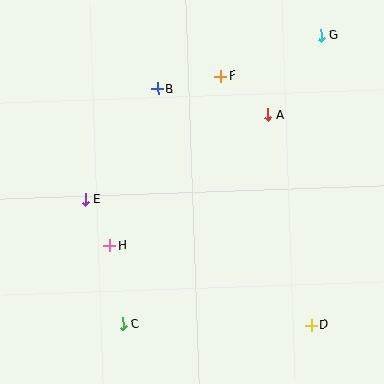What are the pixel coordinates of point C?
Point C is at (123, 324).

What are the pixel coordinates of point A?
Point A is at (268, 115).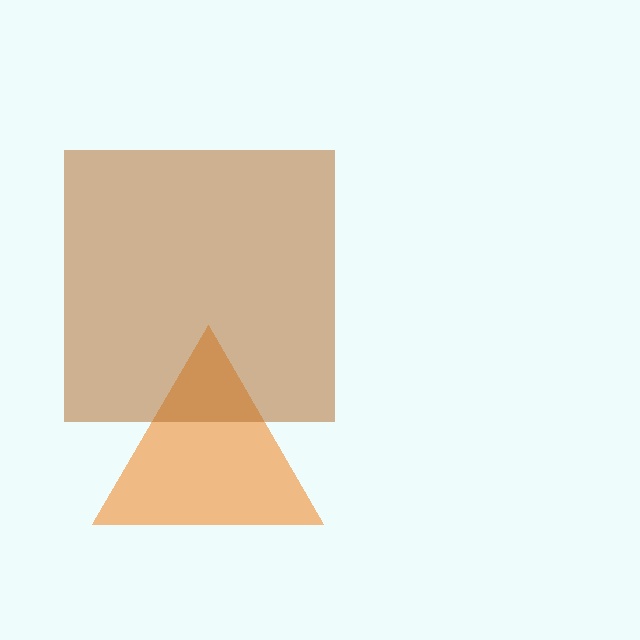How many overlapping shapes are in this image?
There are 2 overlapping shapes in the image.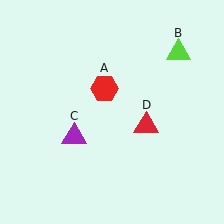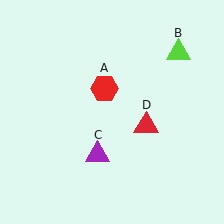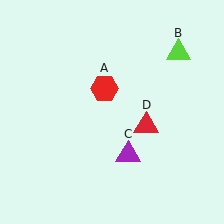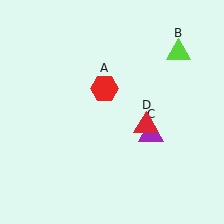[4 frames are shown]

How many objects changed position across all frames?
1 object changed position: purple triangle (object C).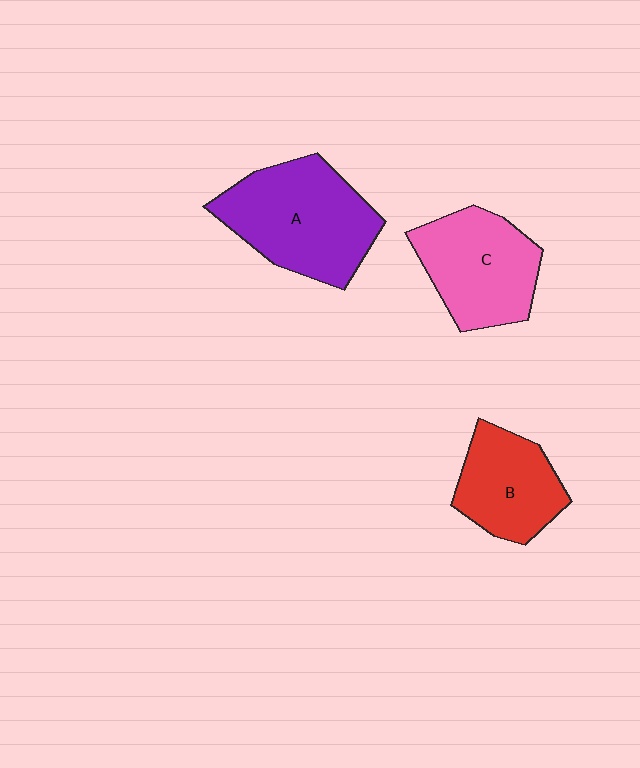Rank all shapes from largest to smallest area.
From largest to smallest: A (purple), C (pink), B (red).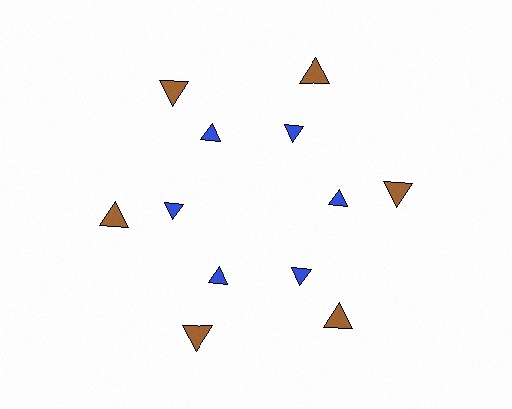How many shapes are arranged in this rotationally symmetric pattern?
There are 12 shapes, arranged in 6 groups of 2.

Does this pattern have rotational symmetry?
Yes, this pattern has 6-fold rotational symmetry. It looks the same after rotating 60 degrees around the center.